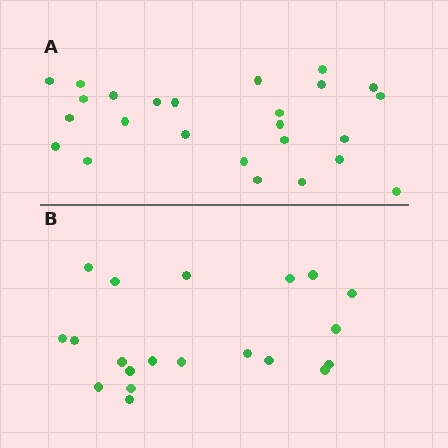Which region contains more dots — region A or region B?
Region A (the top region) has more dots.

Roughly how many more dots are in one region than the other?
Region A has about 5 more dots than region B.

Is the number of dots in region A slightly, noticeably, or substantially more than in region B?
Region A has noticeably more, but not dramatically so. The ratio is roughly 1.2 to 1.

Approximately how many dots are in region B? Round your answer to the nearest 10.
About 20 dots.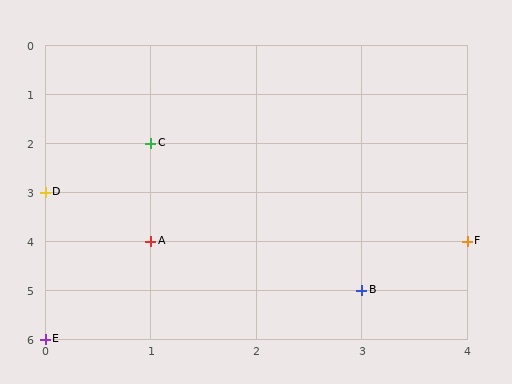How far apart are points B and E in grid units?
Points B and E are 3 columns and 1 row apart (about 3.2 grid units diagonally).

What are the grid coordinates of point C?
Point C is at grid coordinates (1, 2).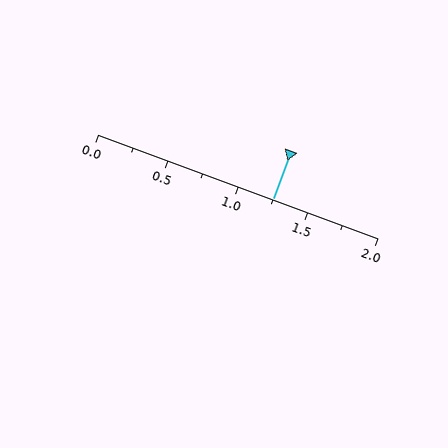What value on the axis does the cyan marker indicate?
The marker indicates approximately 1.25.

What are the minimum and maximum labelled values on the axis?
The axis runs from 0.0 to 2.0.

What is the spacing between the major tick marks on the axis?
The major ticks are spaced 0.5 apart.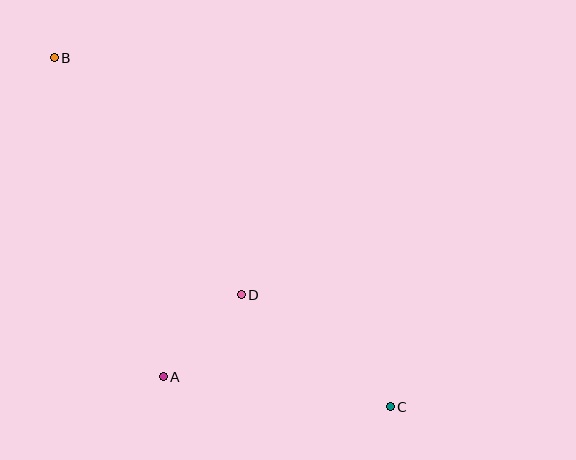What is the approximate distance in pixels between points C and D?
The distance between C and D is approximately 186 pixels.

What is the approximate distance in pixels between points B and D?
The distance between B and D is approximately 302 pixels.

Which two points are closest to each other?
Points A and D are closest to each other.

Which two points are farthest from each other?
Points B and C are farthest from each other.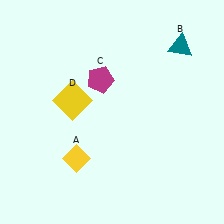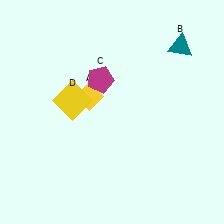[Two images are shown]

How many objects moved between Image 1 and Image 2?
1 object moved between the two images.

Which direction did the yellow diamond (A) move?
The yellow diamond (A) moved up.